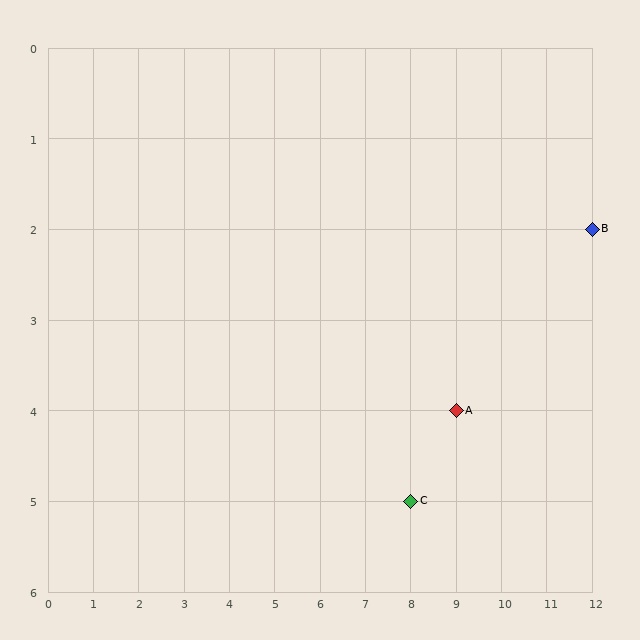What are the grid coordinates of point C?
Point C is at grid coordinates (8, 5).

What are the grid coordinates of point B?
Point B is at grid coordinates (12, 2).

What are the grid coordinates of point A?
Point A is at grid coordinates (9, 4).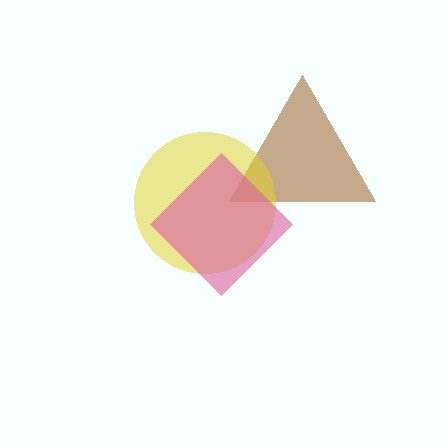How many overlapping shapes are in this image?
There are 3 overlapping shapes in the image.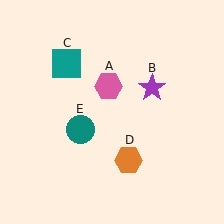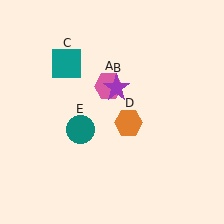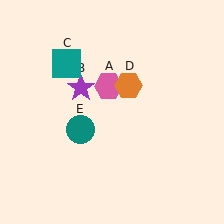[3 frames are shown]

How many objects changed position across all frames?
2 objects changed position: purple star (object B), orange hexagon (object D).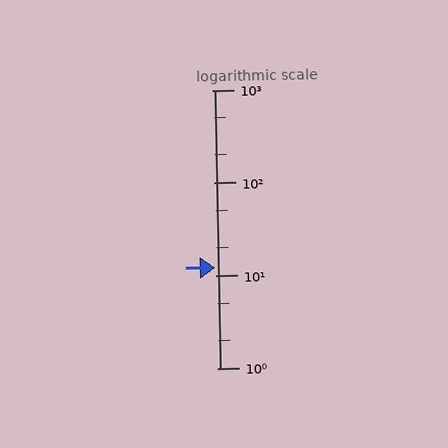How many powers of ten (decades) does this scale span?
The scale spans 3 decades, from 1 to 1000.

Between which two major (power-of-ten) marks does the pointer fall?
The pointer is between 10 and 100.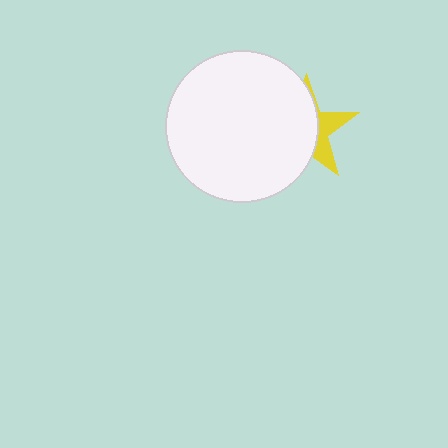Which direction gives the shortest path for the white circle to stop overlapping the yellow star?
Moving left gives the shortest separation.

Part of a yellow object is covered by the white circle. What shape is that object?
It is a star.